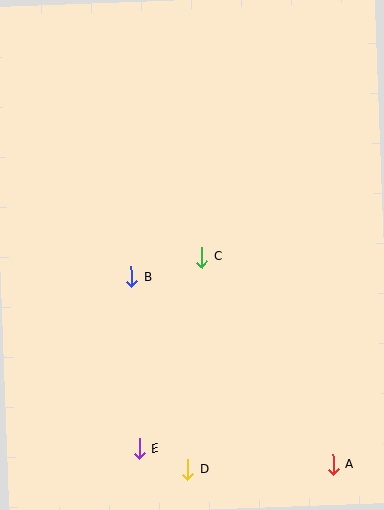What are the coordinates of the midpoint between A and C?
The midpoint between A and C is at (267, 361).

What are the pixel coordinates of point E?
Point E is at (139, 449).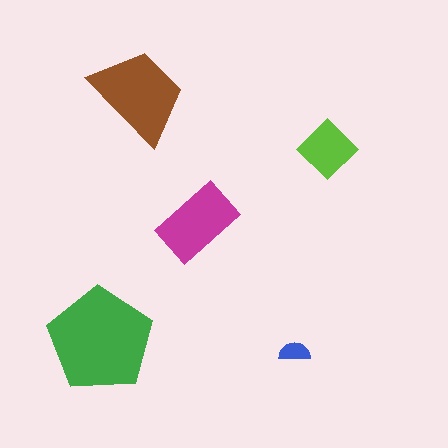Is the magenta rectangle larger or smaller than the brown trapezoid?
Smaller.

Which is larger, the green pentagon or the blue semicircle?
The green pentagon.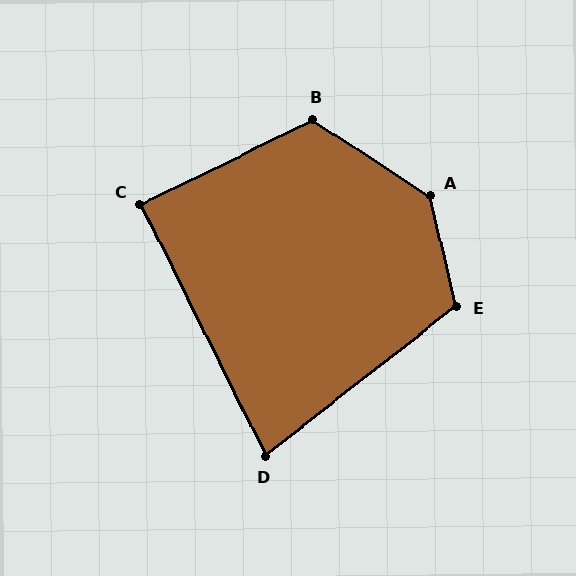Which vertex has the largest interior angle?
A, at approximately 136 degrees.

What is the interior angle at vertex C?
Approximately 90 degrees (approximately right).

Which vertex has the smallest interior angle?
D, at approximately 78 degrees.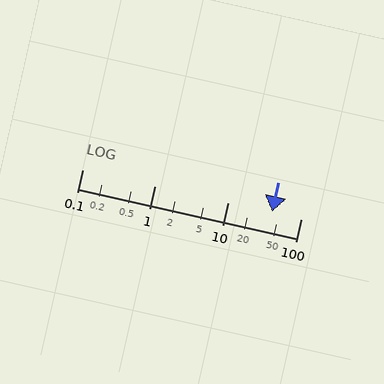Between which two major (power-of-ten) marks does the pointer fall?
The pointer is between 10 and 100.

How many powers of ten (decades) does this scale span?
The scale spans 3 decades, from 0.1 to 100.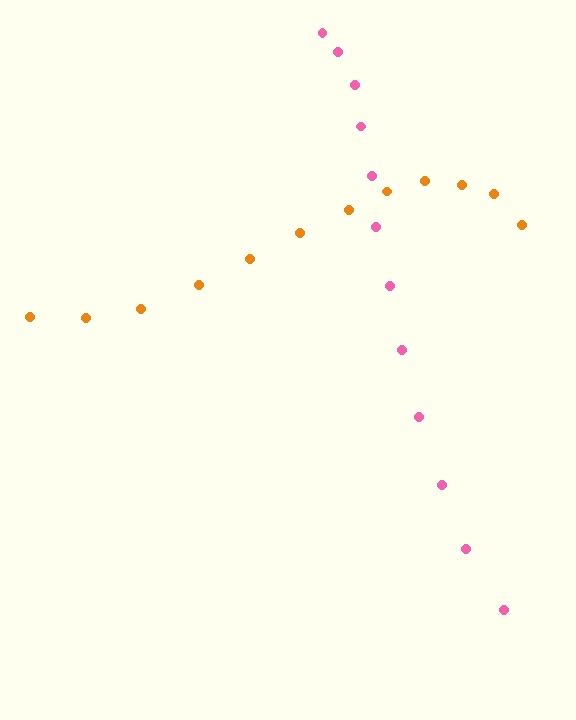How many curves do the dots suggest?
There are 2 distinct paths.